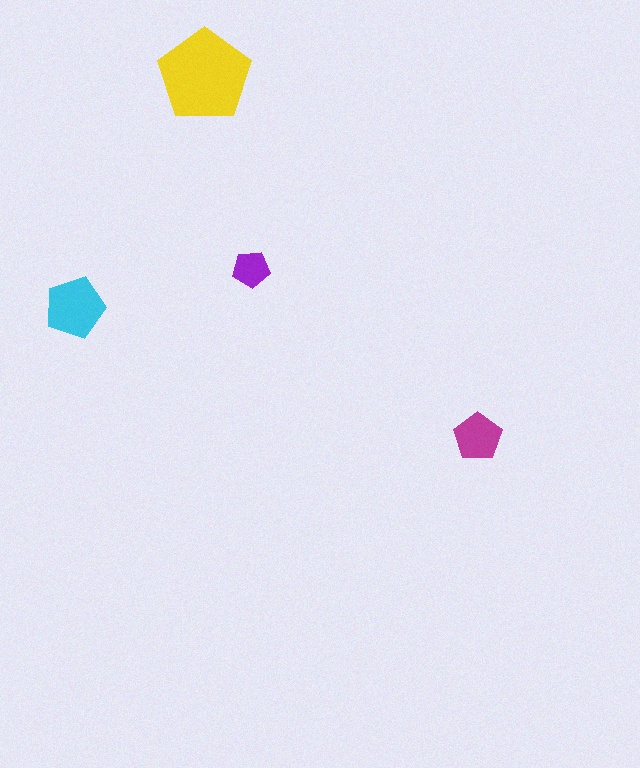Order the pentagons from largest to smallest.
the yellow one, the cyan one, the magenta one, the purple one.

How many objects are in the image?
There are 4 objects in the image.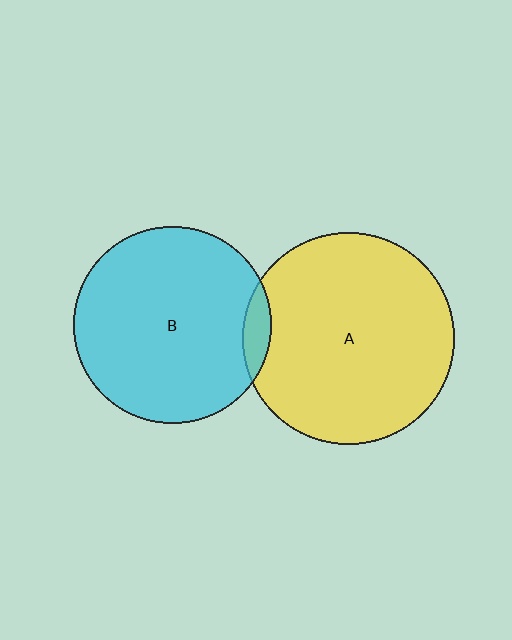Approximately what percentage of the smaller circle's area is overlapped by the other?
Approximately 5%.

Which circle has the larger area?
Circle A (yellow).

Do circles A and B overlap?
Yes.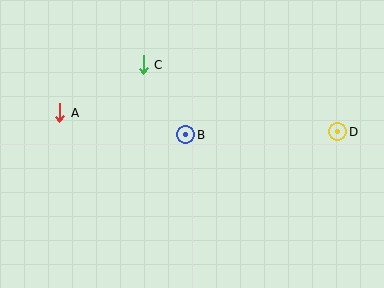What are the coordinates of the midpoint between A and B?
The midpoint between A and B is at (123, 124).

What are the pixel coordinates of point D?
Point D is at (338, 132).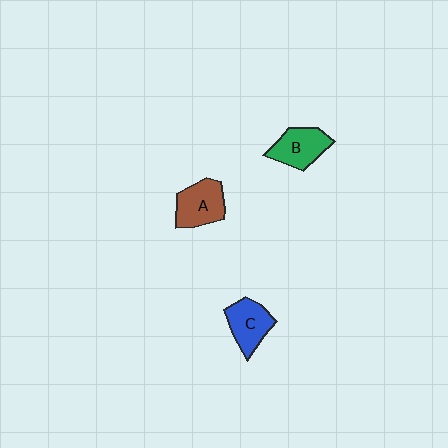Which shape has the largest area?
Shape A (brown).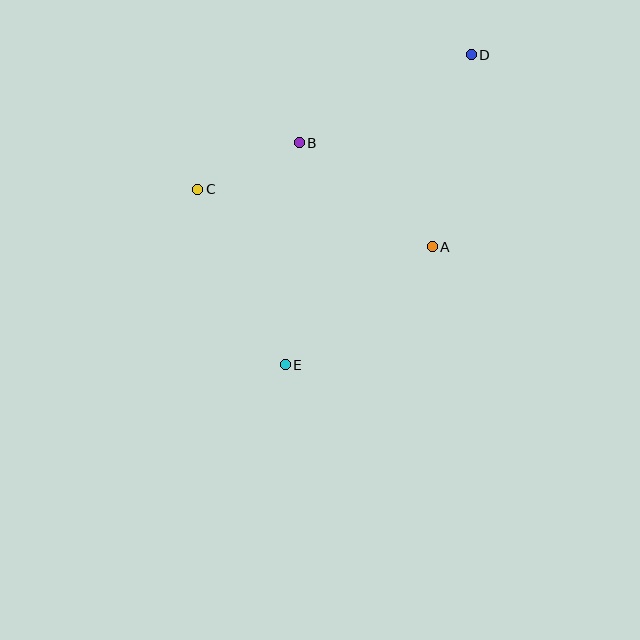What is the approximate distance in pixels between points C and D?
The distance between C and D is approximately 304 pixels.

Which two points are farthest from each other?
Points D and E are farthest from each other.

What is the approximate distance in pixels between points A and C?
The distance between A and C is approximately 241 pixels.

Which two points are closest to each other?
Points B and C are closest to each other.